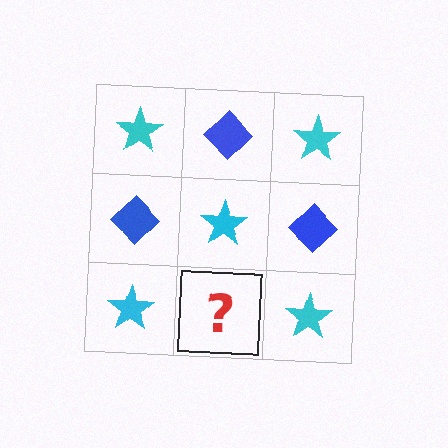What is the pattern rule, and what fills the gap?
The rule is that it alternates cyan star and blue diamond in a checkerboard pattern. The gap should be filled with a blue diamond.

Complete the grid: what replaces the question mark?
The question mark should be replaced with a blue diamond.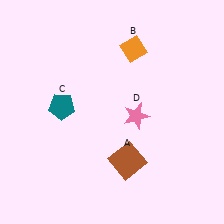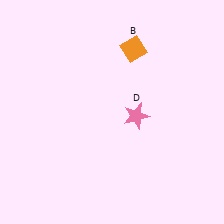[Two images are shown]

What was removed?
The teal pentagon (C), the brown square (A) were removed in Image 2.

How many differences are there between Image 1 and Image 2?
There are 2 differences between the two images.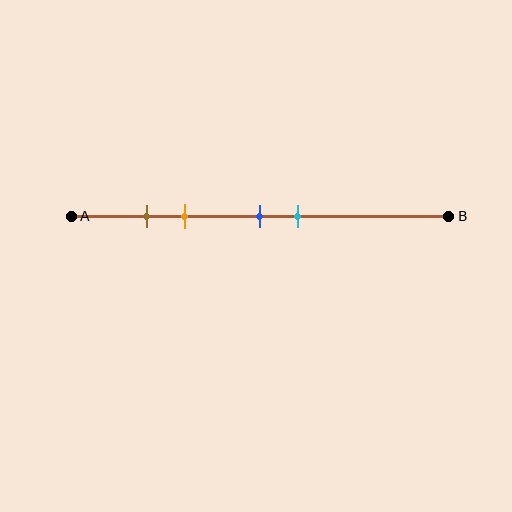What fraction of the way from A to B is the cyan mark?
The cyan mark is approximately 60% (0.6) of the way from A to B.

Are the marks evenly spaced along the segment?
No, the marks are not evenly spaced.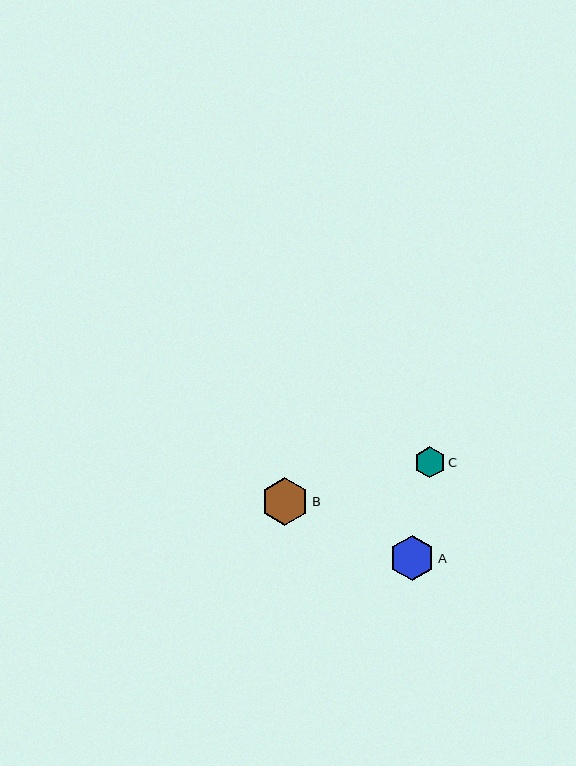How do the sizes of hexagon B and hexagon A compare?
Hexagon B and hexagon A are approximately the same size.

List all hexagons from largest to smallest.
From largest to smallest: B, A, C.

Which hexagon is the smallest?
Hexagon C is the smallest with a size of approximately 31 pixels.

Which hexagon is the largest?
Hexagon B is the largest with a size of approximately 48 pixels.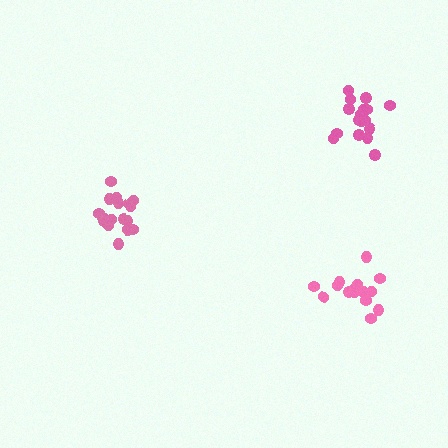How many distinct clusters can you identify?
There are 3 distinct clusters.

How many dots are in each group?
Group 1: 16 dots, Group 2: 17 dots, Group 3: 17 dots (50 total).